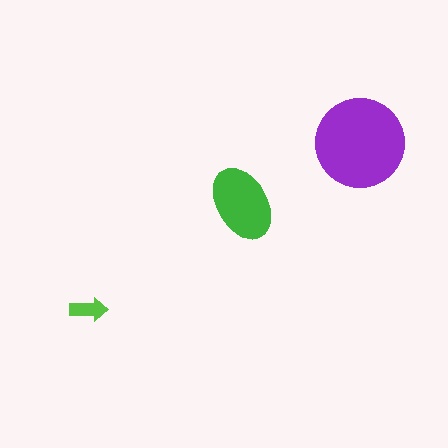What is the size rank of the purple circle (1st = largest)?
1st.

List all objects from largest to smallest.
The purple circle, the green ellipse, the lime arrow.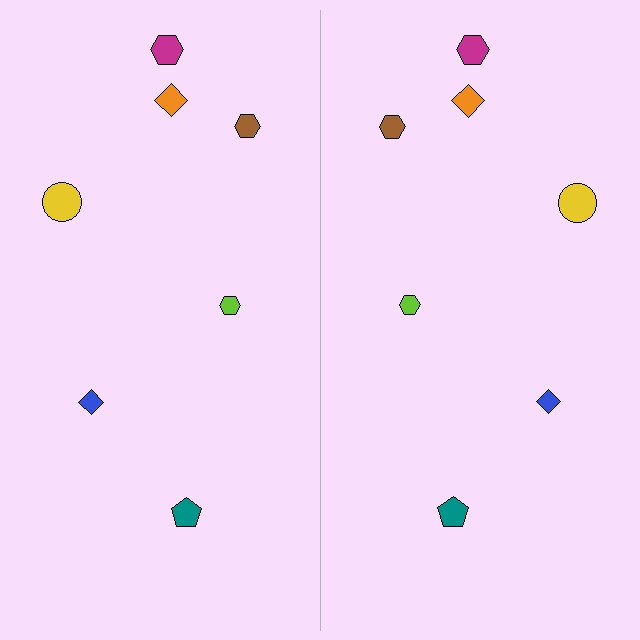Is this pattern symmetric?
Yes, this pattern has bilateral (reflection) symmetry.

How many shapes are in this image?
There are 14 shapes in this image.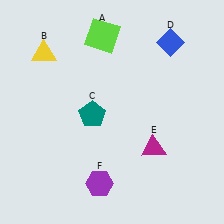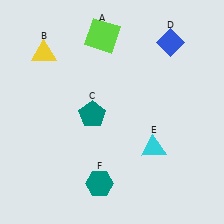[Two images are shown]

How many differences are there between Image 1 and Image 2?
There are 2 differences between the two images.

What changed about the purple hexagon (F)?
In Image 1, F is purple. In Image 2, it changed to teal.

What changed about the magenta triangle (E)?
In Image 1, E is magenta. In Image 2, it changed to cyan.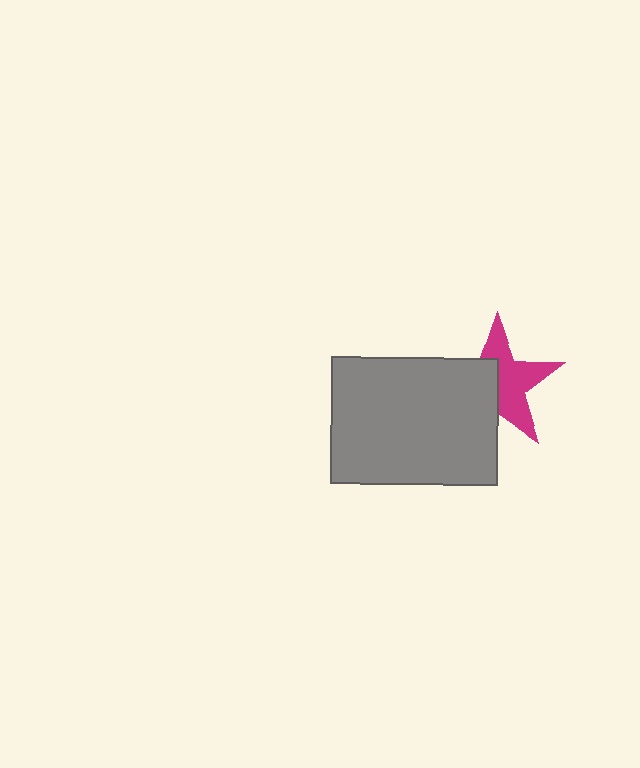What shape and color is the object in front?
The object in front is a gray rectangle.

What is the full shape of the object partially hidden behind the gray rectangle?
The partially hidden object is a magenta star.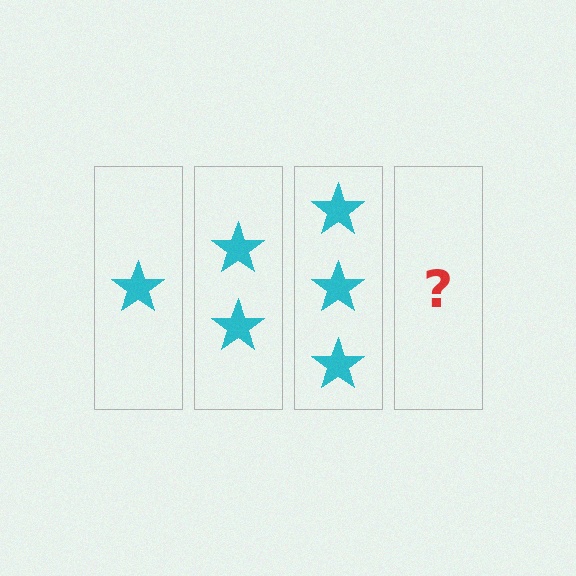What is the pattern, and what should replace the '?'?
The pattern is that each step adds one more star. The '?' should be 4 stars.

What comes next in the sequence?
The next element should be 4 stars.